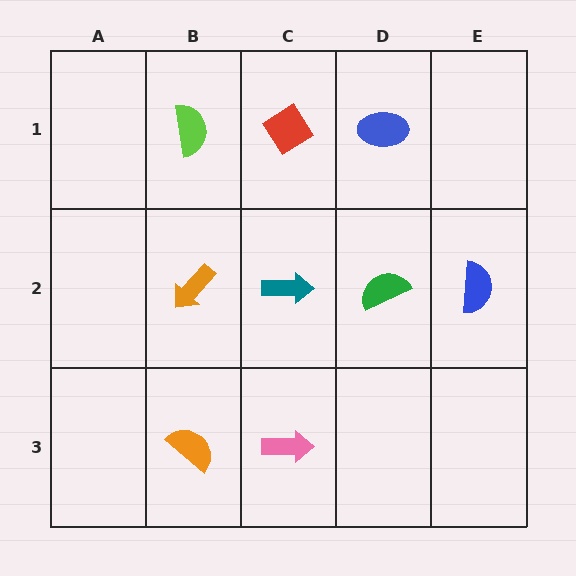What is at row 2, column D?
A green semicircle.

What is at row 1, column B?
A lime semicircle.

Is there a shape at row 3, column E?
No, that cell is empty.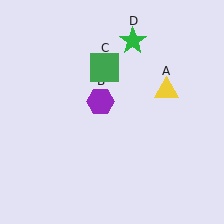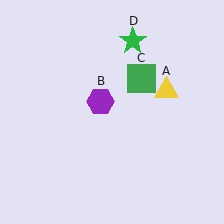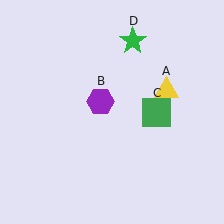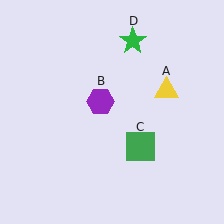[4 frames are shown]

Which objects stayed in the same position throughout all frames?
Yellow triangle (object A) and purple hexagon (object B) and green star (object D) remained stationary.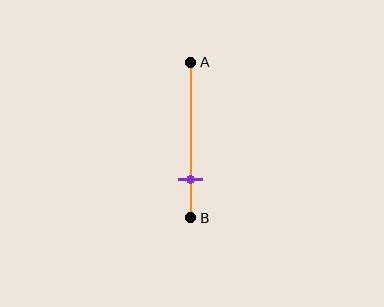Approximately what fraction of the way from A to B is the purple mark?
The purple mark is approximately 75% of the way from A to B.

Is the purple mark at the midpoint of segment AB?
No, the mark is at about 75% from A, not at the 50% midpoint.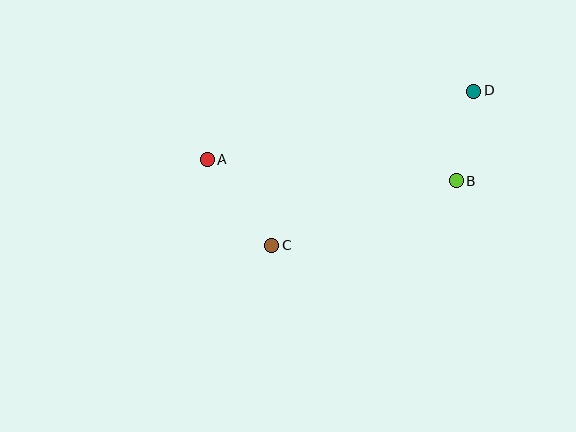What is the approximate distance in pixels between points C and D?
The distance between C and D is approximately 254 pixels.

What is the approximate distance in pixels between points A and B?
The distance between A and B is approximately 250 pixels.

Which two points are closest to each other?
Points B and D are closest to each other.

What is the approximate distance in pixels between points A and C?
The distance between A and C is approximately 108 pixels.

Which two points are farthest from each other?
Points A and D are farthest from each other.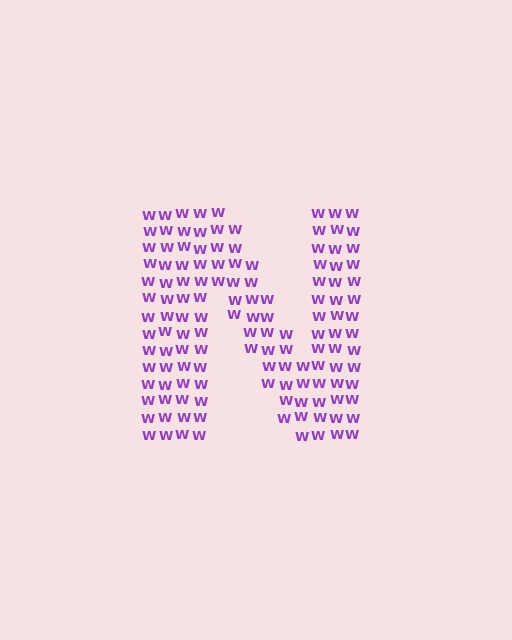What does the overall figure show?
The overall figure shows the letter N.